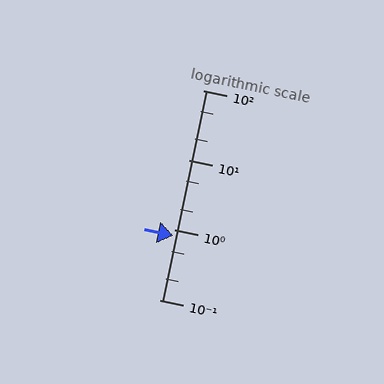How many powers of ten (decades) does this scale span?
The scale spans 3 decades, from 0.1 to 100.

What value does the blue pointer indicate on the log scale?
The pointer indicates approximately 0.82.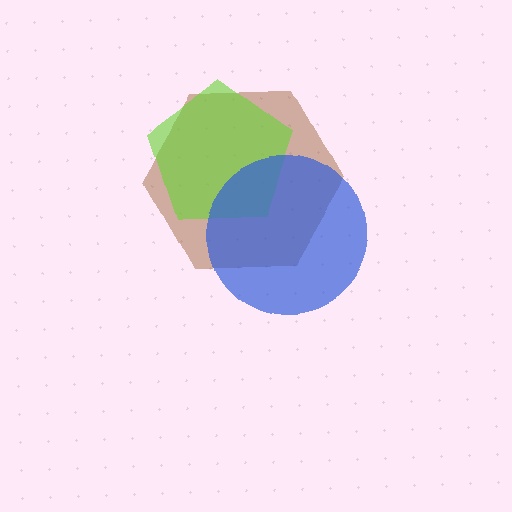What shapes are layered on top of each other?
The layered shapes are: a brown hexagon, a lime pentagon, a blue circle.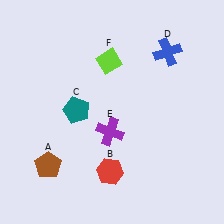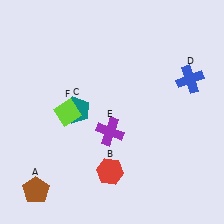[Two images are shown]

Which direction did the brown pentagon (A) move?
The brown pentagon (A) moved down.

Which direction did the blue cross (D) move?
The blue cross (D) moved down.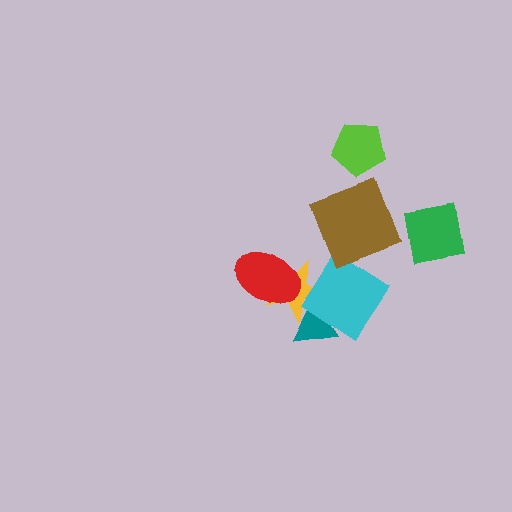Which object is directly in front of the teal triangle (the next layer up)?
The yellow star is directly in front of the teal triangle.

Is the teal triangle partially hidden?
Yes, it is partially covered by another shape.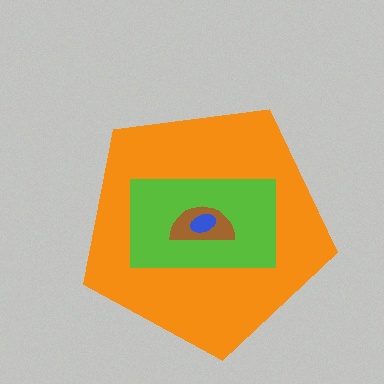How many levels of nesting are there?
4.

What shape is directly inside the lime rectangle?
The brown semicircle.